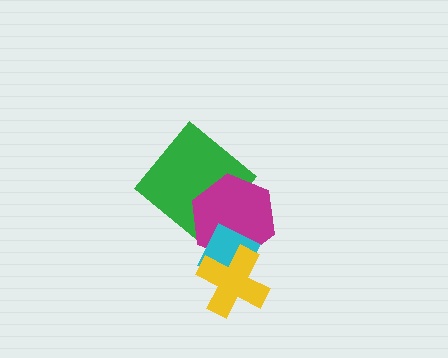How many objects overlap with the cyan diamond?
2 objects overlap with the cyan diamond.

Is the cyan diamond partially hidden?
Yes, it is partially covered by another shape.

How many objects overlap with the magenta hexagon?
3 objects overlap with the magenta hexagon.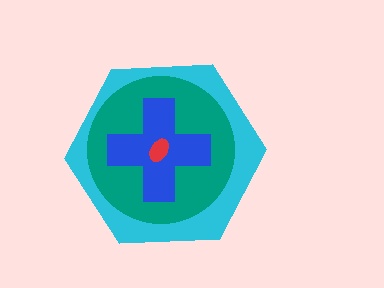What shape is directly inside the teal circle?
The blue cross.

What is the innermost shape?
The red ellipse.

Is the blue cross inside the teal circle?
Yes.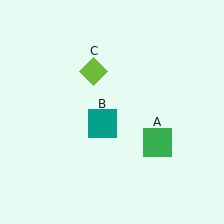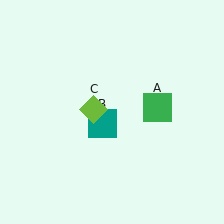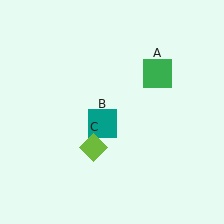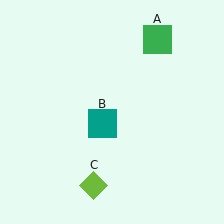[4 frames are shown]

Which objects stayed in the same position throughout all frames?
Teal square (object B) remained stationary.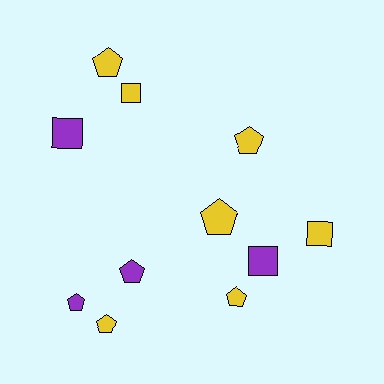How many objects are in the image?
There are 11 objects.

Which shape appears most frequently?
Pentagon, with 7 objects.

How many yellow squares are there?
There are 2 yellow squares.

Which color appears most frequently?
Yellow, with 7 objects.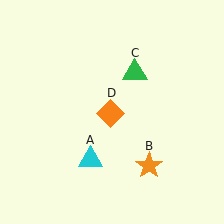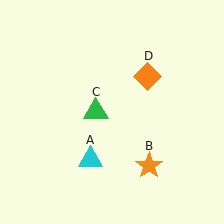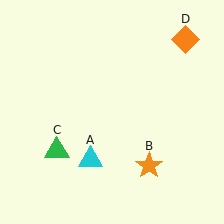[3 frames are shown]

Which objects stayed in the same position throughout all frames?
Cyan triangle (object A) and orange star (object B) remained stationary.